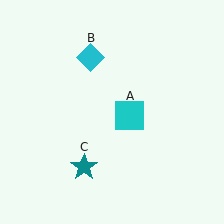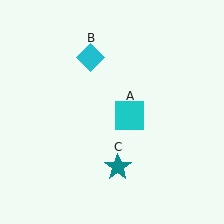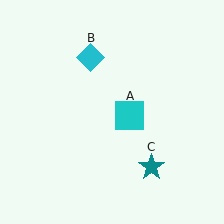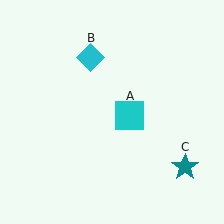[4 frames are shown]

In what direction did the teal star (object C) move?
The teal star (object C) moved right.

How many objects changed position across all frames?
1 object changed position: teal star (object C).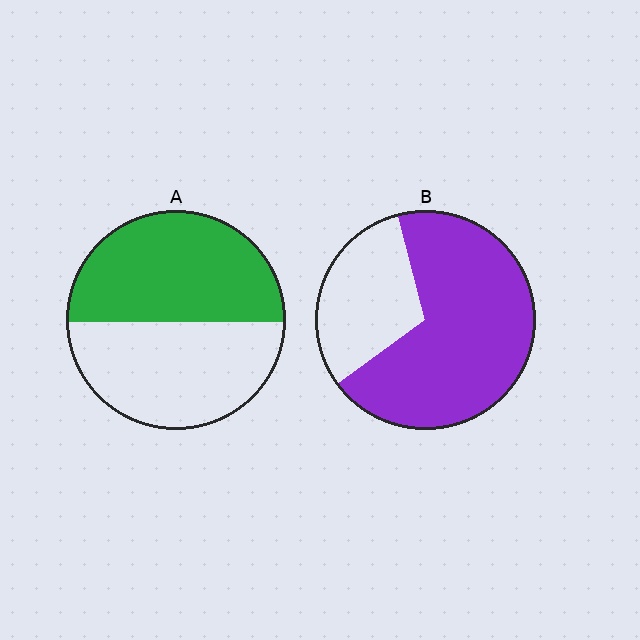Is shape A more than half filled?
Roughly half.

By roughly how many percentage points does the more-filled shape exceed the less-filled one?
By roughly 20 percentage points (B over A).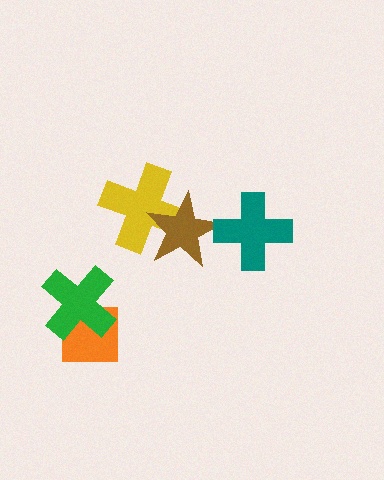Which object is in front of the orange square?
The green cross is in front of the orange square.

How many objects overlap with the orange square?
1 object overlaps with the orange square.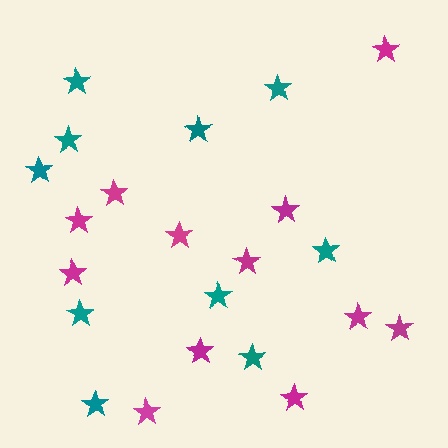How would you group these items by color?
There are 2 groups: one group of magenta stars (12) and one group of teal stars (10).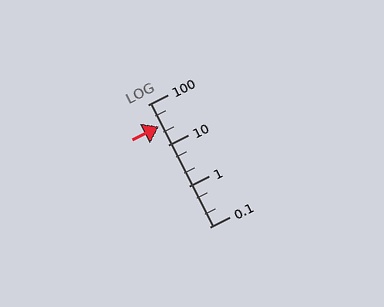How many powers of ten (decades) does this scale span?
The scale spans 3 decades, from 0.1 to 100.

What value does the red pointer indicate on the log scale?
The pointer indicates approximately 29.